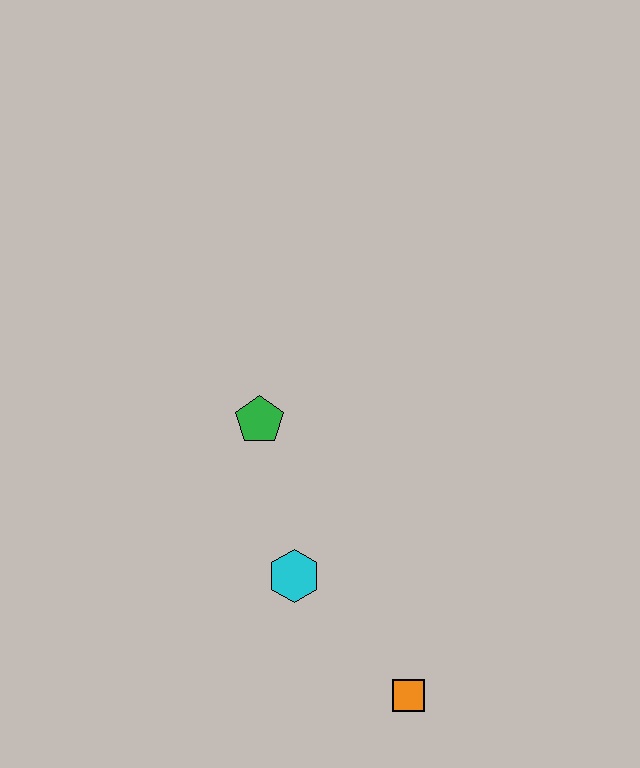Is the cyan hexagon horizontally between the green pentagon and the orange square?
Yes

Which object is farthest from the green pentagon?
The orange square is farthest from the green pentagon.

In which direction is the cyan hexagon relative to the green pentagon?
The cyan hexagon is below the green pentagon.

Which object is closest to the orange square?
The cyan hexagon is closest to the orange square.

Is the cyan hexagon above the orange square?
Yes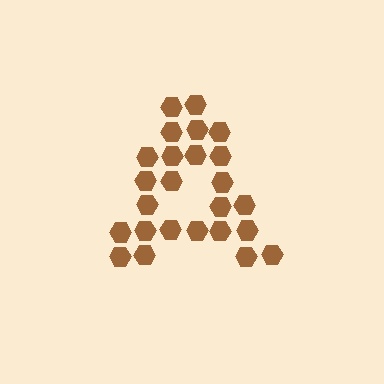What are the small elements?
The small elements are hexagons.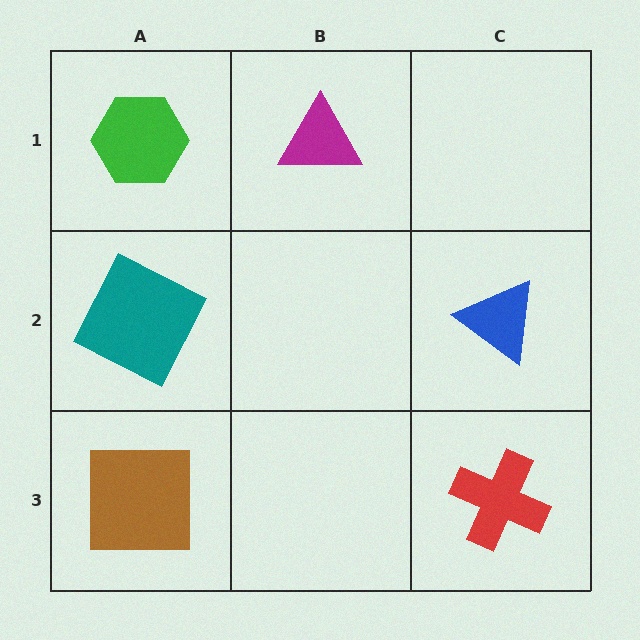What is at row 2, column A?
A teal square.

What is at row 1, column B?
A magenta triangle.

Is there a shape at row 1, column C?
No, that cell is empty.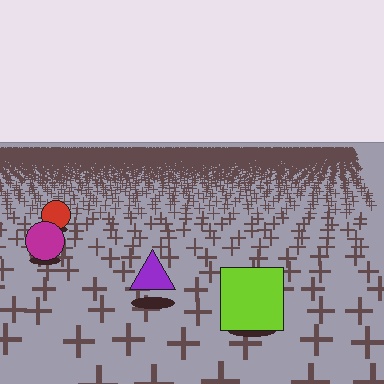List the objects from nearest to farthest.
From nearest to farthest: the lime square, the purple triangle, the magenta circle, the red circle.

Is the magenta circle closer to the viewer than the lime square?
No. The lime square is closer — you can tell from the texture gradient: the ground texture is coarser near it.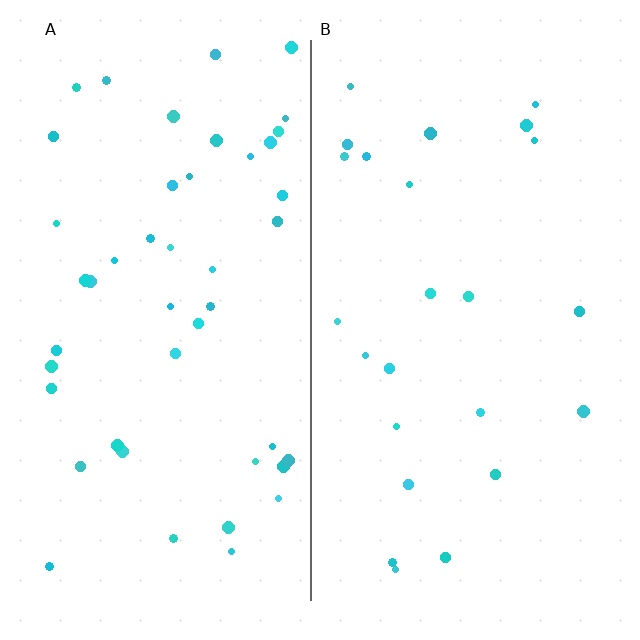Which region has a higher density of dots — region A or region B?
A (the left).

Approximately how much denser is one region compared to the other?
Approximately 1.9× — region A over region B.